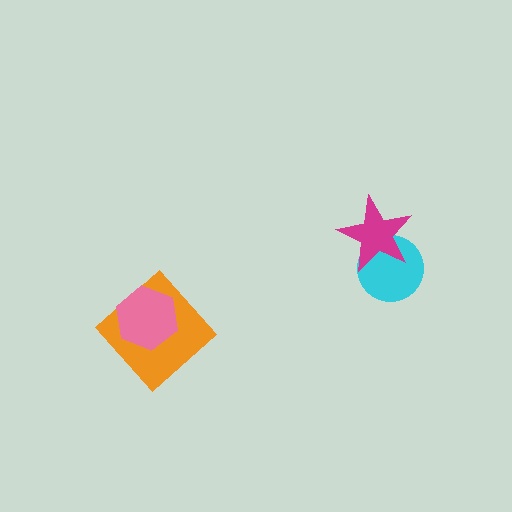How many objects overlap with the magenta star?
1 object overlaps with the magenta star.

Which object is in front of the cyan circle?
The magenta star is in front of the cyan circle.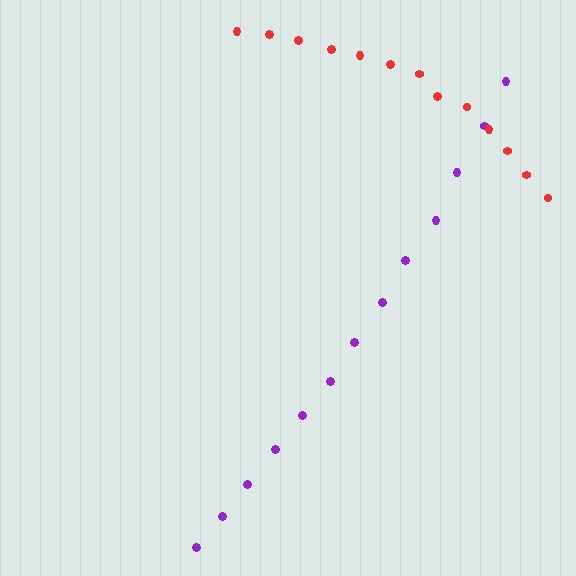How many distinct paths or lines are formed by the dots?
There are 2 distinct paths.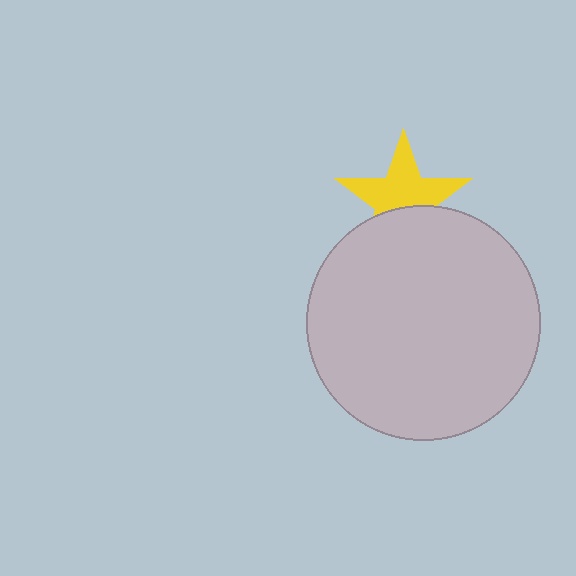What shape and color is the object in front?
The object in front is a light gray circle.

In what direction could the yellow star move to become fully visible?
The yellow star could move up. That would shift it out from behind the light gray circle entirely.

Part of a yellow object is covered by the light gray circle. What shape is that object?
It is a star.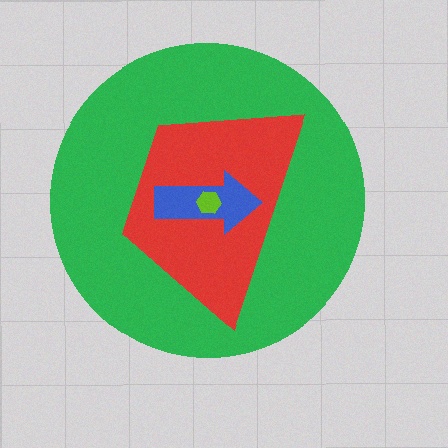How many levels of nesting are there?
4.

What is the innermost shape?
The lime hexagon.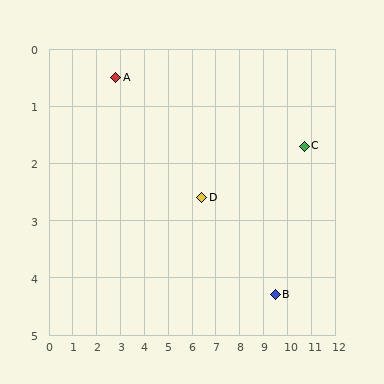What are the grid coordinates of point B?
Point B is at approximately (9.5, 4.3).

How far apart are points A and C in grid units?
Points A and C are about 8.0 grid units apart.